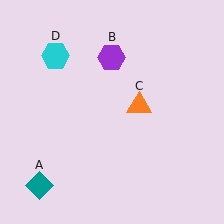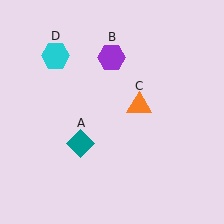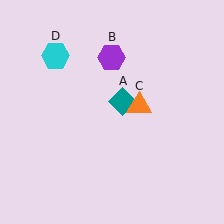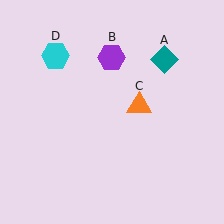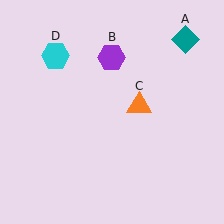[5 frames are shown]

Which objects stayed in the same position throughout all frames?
Purple hexagon (object B) and orange triangle (object C) and cyan hexagon (object D) remained stationary.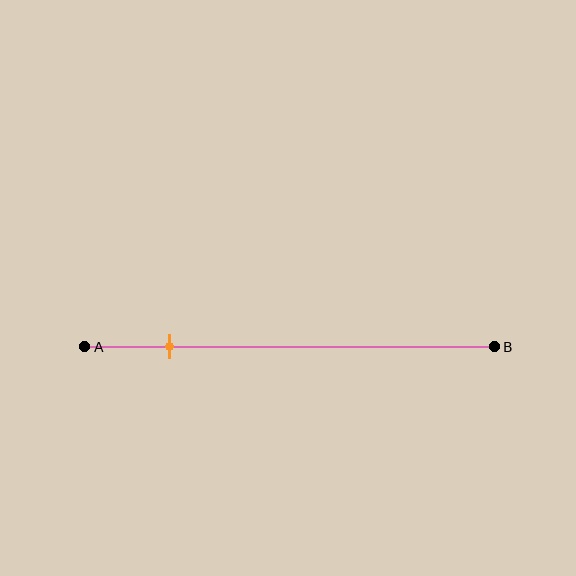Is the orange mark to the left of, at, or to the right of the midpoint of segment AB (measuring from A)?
The orange mark is to the left of the midpoint of segment AB.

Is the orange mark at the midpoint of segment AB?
No, the mark is at about 20% from A, not at the 50% midpoint.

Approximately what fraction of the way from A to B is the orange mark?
The orange mark is approximately 20% of the way from A to B.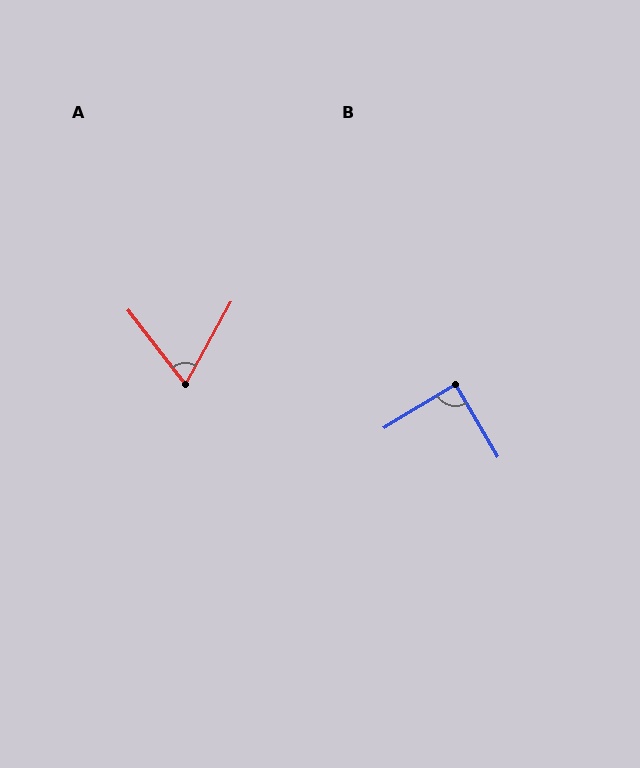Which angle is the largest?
B, at approximately 89 degrees.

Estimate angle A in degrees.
Approximately 67 degrees.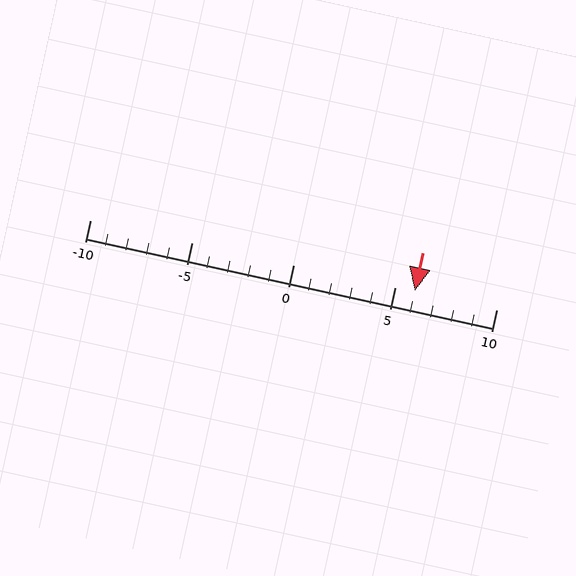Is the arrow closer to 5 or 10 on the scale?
The arrow is closer to 5.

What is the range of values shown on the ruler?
The ruler shows values from -10 to 10.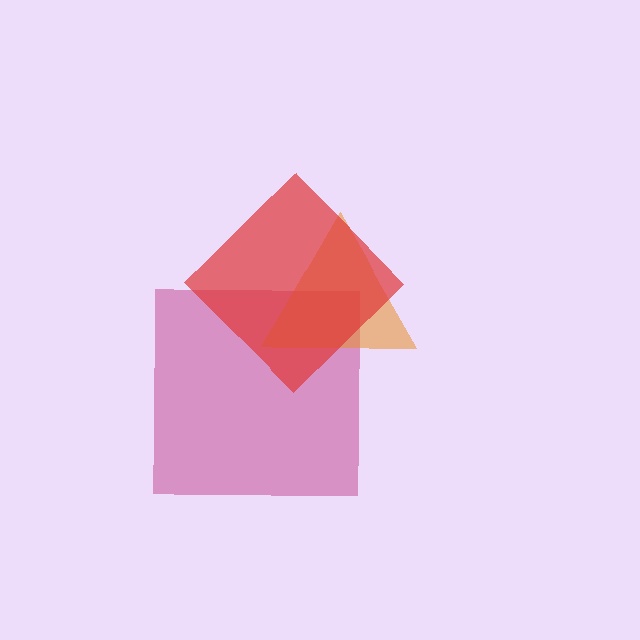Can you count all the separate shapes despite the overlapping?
Yes, there are 3 separate shapes.